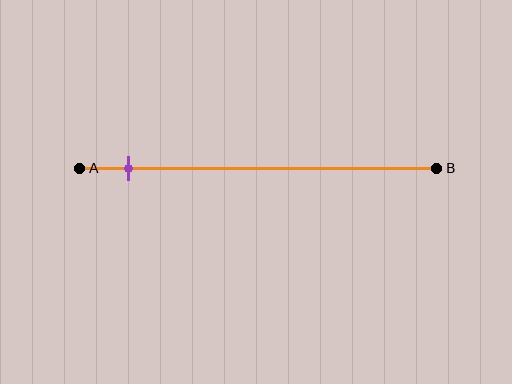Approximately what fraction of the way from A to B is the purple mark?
The purple mark is approximately 15% of the way from A to B.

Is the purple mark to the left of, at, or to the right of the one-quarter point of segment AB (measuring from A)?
The purple mark is to the left of the one-quarter point of segment AB.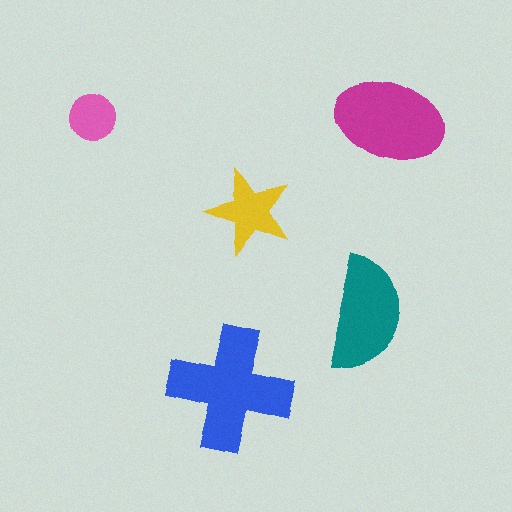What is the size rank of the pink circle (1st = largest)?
5th.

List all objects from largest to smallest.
The blue cross, the magenta ellipse, the teal semicircle, the yellow star, the pink circle.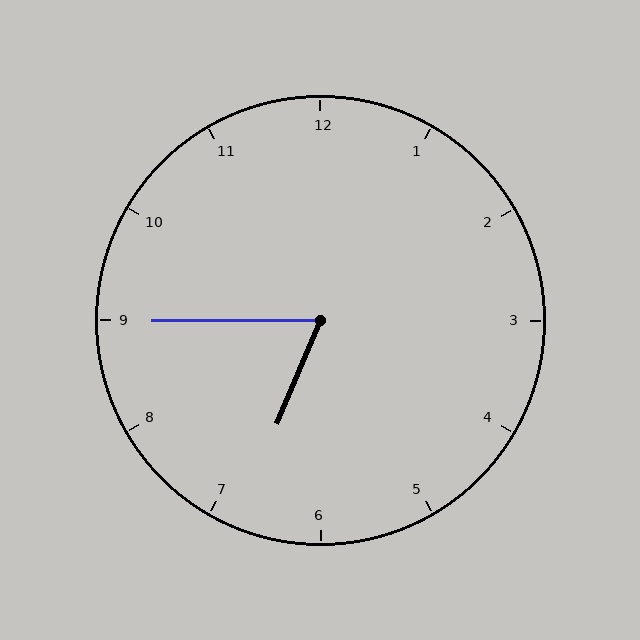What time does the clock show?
6:45.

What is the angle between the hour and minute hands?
Approximately 68 degrees.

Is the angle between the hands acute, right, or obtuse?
It is acute.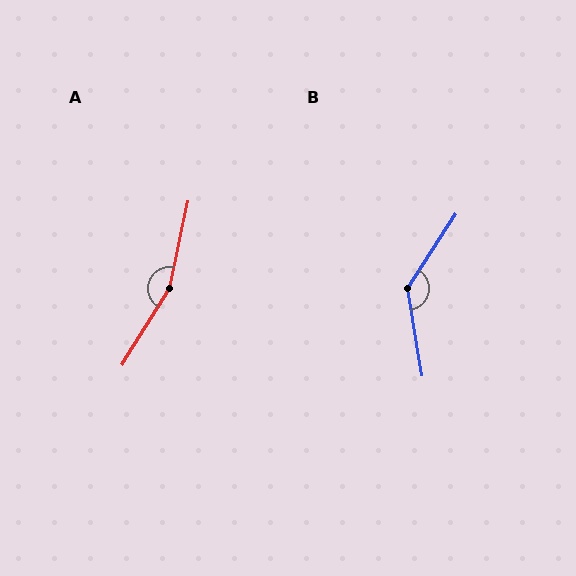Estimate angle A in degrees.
Approximately 160 degrees.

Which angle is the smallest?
B, at approximately 137 degrees.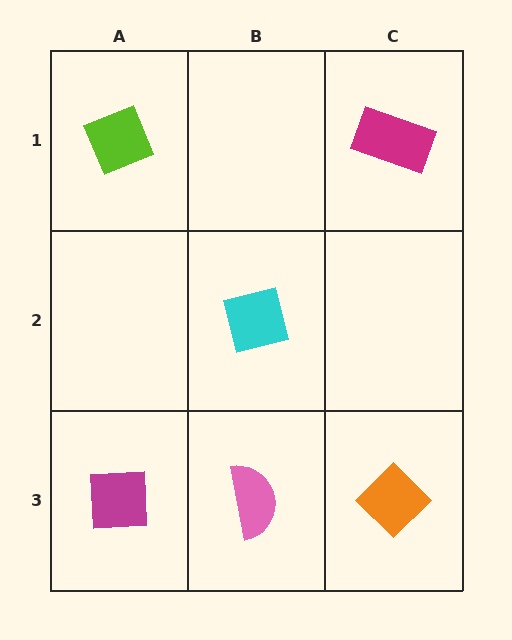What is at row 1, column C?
A magenta rectangle.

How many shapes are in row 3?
3 shapes.